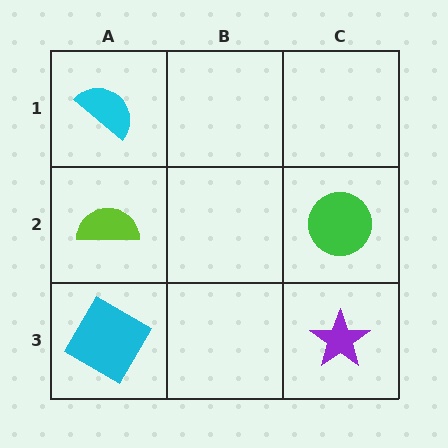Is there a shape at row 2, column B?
No, that cell is empty.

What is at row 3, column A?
A cyan diamond.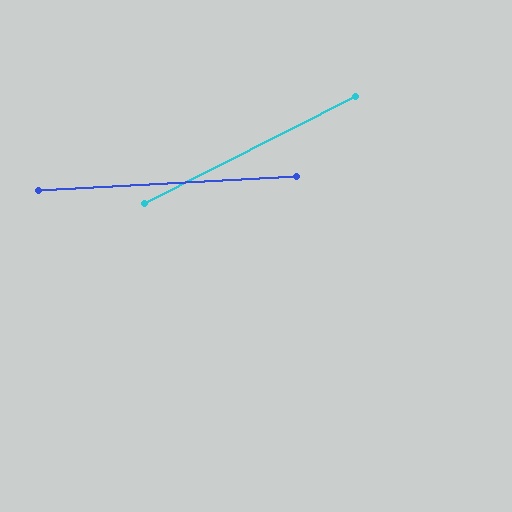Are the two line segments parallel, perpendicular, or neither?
Neither parallel nor perpendicular — they differ by about 24°.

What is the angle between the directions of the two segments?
Approximately 24 degrees.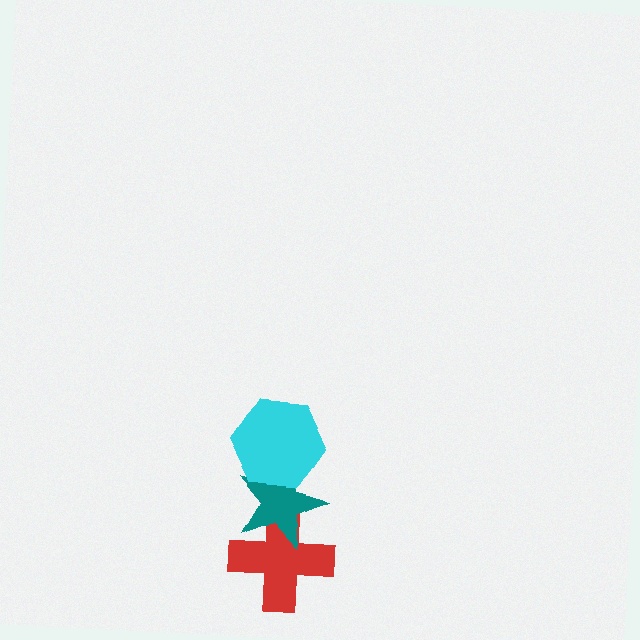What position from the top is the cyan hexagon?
The cyan hexagon is 1st from the top.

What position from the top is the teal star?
The teal star is 2nd from the top.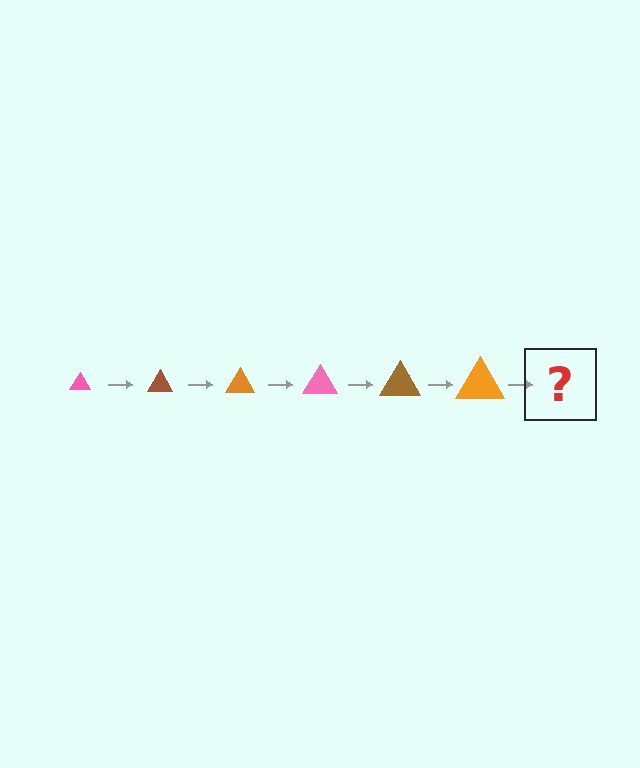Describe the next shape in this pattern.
It should be a pink triangle, larger than the previous one.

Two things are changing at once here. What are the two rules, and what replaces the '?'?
The two rules are that the triangle grows larger each step and the color cycles through pink, brown, and orange. The '?' should be a pink triangle, larger than the previous one.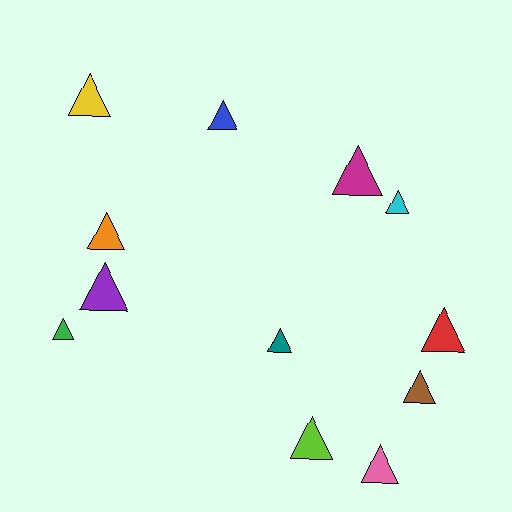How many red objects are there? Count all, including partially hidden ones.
There is 1 red object.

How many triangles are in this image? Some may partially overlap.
There are 12 triangles.